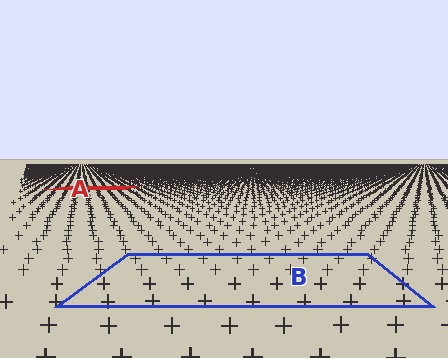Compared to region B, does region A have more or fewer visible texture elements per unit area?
Region A has more texture elements per unit area — they are packed more densely because it is farther away.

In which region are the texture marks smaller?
The texture marks are smaller in region A, because it is farther away.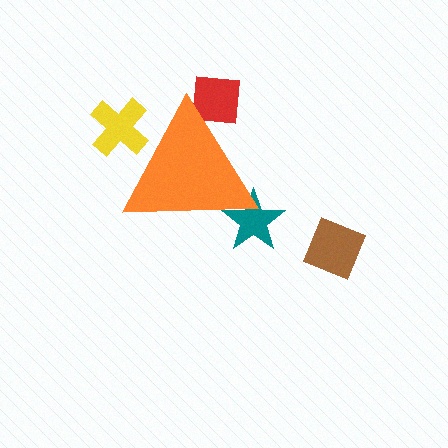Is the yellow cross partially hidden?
Yes, the yellow cross is partially hidden behind the orange triangle.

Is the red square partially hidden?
Yes, the red square is partially hidden behind the orange triangle.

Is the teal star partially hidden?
Yes, the teal star is partially hidden behind the orange triangle.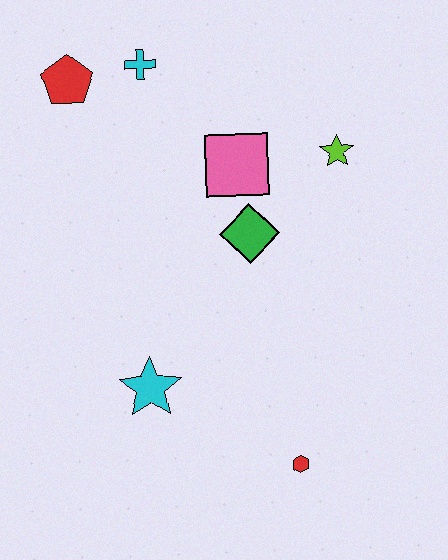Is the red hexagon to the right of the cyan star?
Yes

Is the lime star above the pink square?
Yes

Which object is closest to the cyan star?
The red hexagon is closest to the cyan star.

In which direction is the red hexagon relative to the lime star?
The red hexagon is below the lime star.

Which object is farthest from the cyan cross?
The red hexagon is farthest from the cyan cross.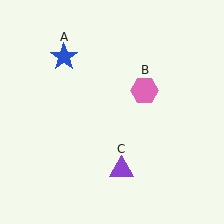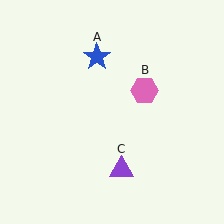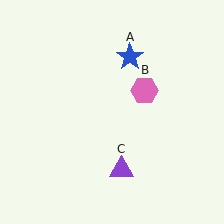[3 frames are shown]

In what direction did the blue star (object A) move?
The blue star (object A) moved right.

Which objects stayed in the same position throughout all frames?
Pink hexagon (object B) and purple triangle (object C) remained stationary.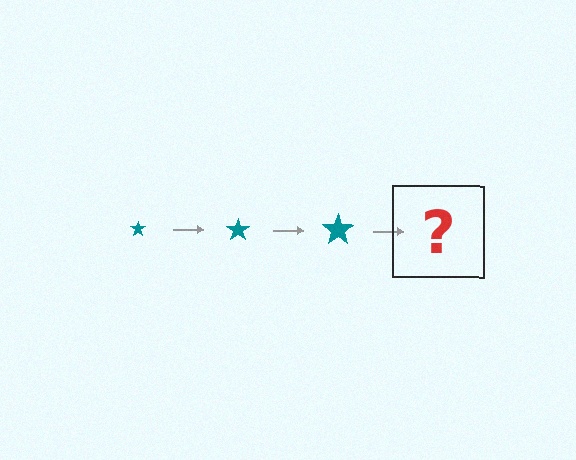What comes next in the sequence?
The next element should be a teal star, larger than the previous one.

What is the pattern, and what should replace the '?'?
The pattern is that the star gets progressively larger each step. The '?' should be a teal star, larger than the previous one.